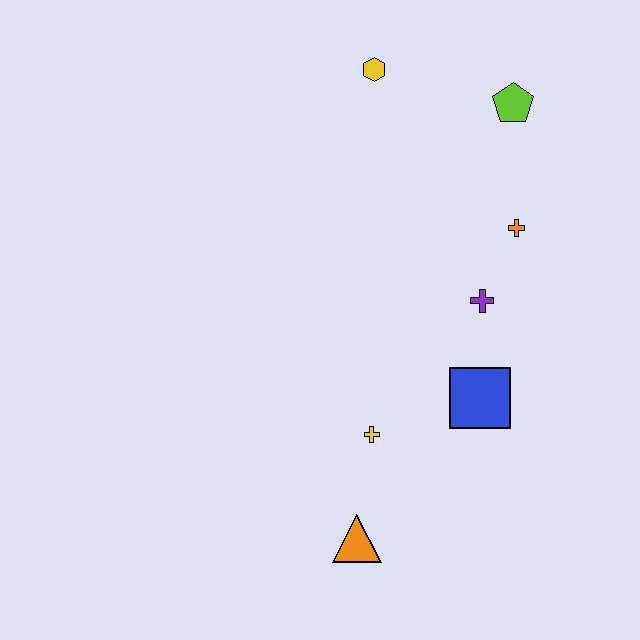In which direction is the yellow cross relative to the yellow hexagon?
The yellow cross is below the yellow hexagon.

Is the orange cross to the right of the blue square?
Yes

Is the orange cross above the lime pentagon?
No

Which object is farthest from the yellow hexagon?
The orange triangle is farthest from the yellow hexagon.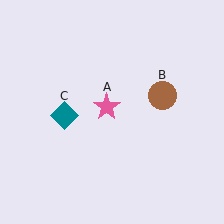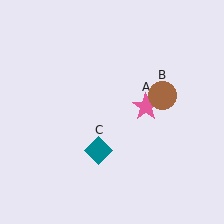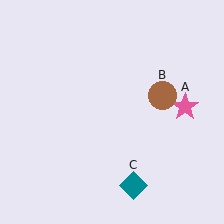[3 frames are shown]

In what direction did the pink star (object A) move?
The pink star (object A) moved right.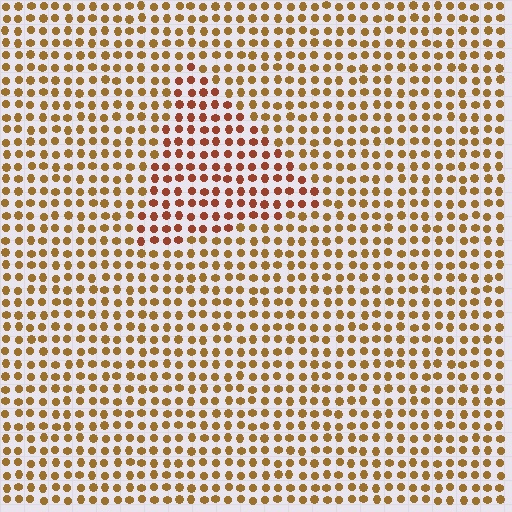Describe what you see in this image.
The image is filled with small brown elements in a uniform arrangement. A triangle-shaped region is visible where the elements are tinted to a slightly different hue, forming a subtle color boundary.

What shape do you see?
I see a triangle.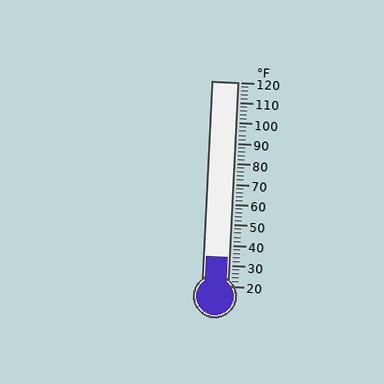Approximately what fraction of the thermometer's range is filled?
The thermometer is filled to approximately 15% of its range.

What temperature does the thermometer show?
The thermometer shows approximately 34°F.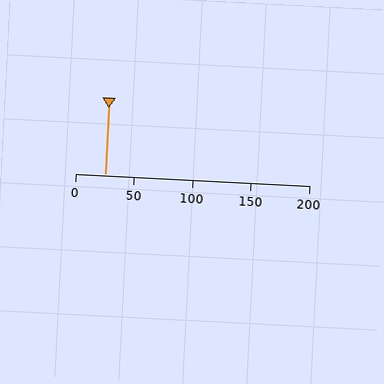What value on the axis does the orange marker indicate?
The marker indicates approximately 25.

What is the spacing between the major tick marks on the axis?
The major ticks are spaced 50 apart.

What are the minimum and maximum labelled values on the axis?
The axis runs from 0 to 200.